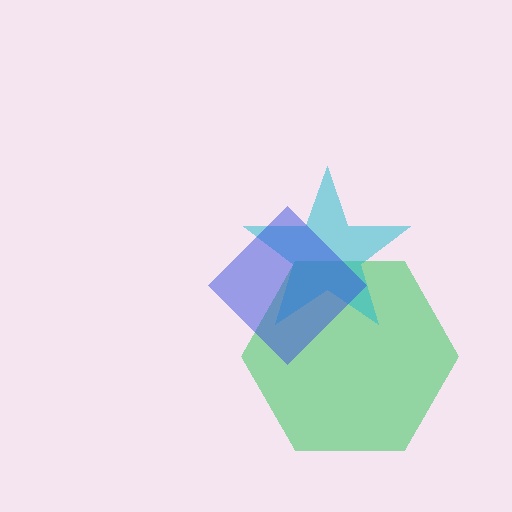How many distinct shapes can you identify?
There are 3 distinct shapes: a green hexagon, a cyan star, a blue diamond.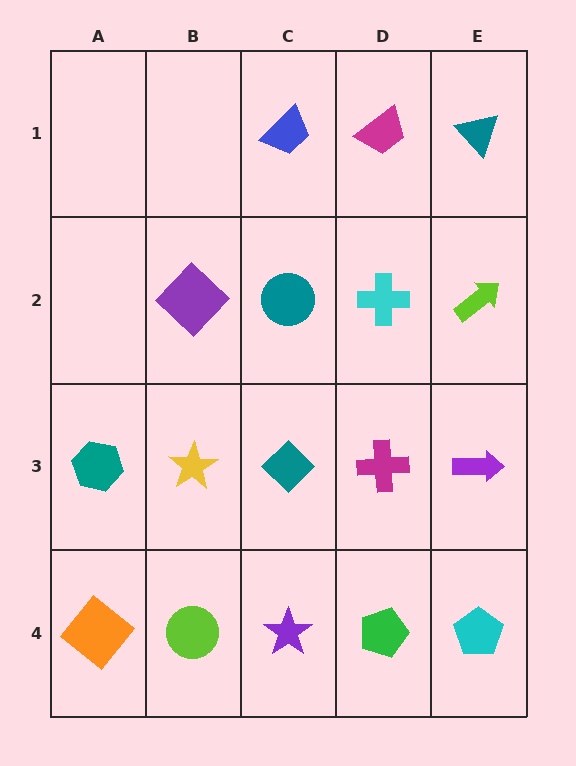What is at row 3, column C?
A teal diamond.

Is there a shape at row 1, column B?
No, that cell is empty.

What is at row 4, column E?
A cyan pentagon.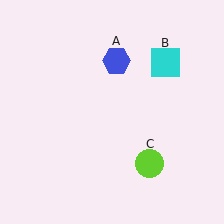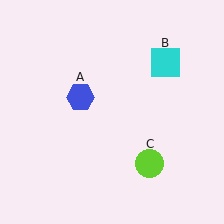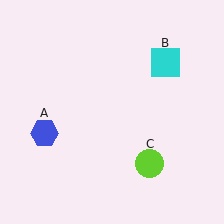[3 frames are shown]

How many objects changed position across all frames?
1 object changed position: blue hexagon (object A).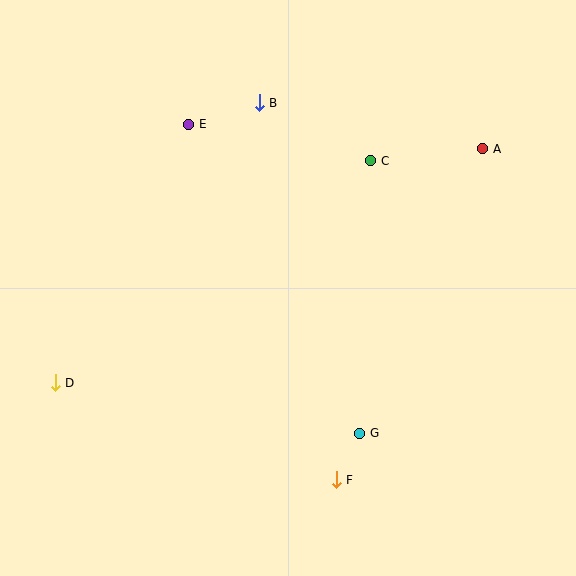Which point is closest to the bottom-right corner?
Point F is closest to the bottom-right corner.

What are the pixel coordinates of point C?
Point C is at (371, 161).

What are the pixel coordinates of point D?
Point D is at (55, 383).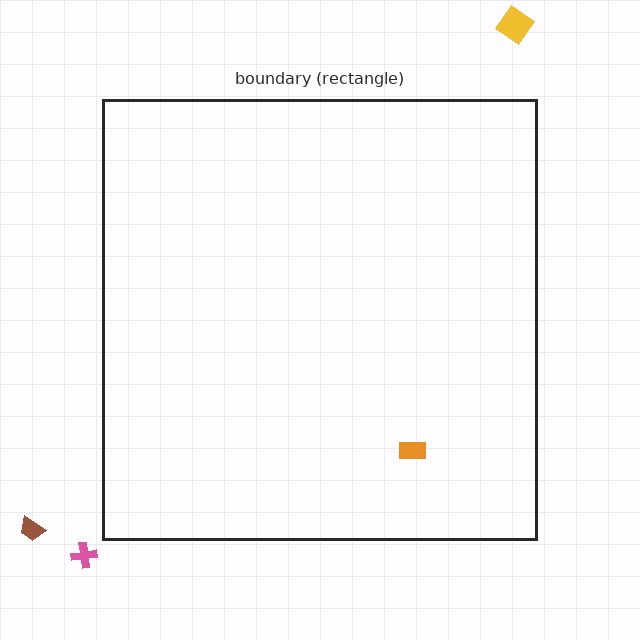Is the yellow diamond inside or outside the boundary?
Outside.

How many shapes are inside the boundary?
1 inside, 3 outside.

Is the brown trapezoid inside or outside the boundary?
Outside.